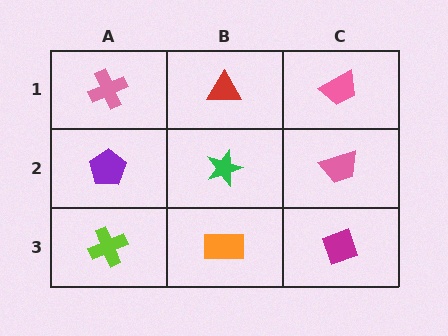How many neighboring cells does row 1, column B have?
3.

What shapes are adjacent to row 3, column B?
A green star (row 2, column B), a lime cross (row 3, column A), a magenta diamond (row 3, column C).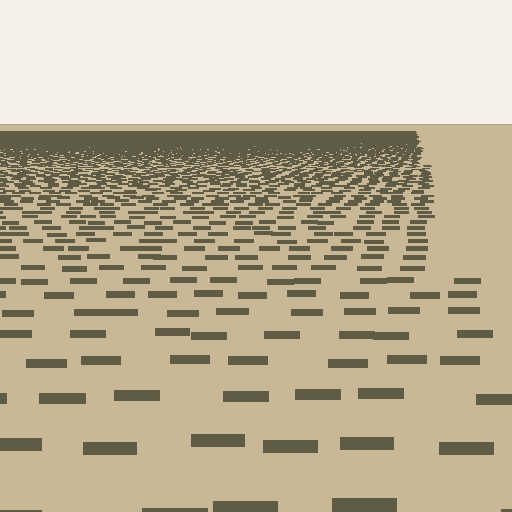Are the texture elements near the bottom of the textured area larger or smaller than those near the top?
Larger. Near the bottom, elements are closer to the viewer and appear at a bigger on-screen size.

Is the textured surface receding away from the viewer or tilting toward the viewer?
The surface is receding away from the viewer. Texture elements get smaller and denser toward the top.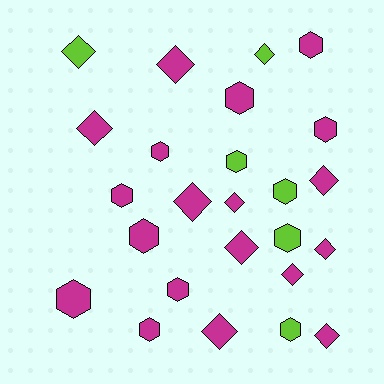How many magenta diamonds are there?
There are 10 magenta diamonds.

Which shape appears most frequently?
Hexagon, with 13 objects.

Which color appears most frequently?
Magenta, with 19 objects.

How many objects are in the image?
There are 25 objects.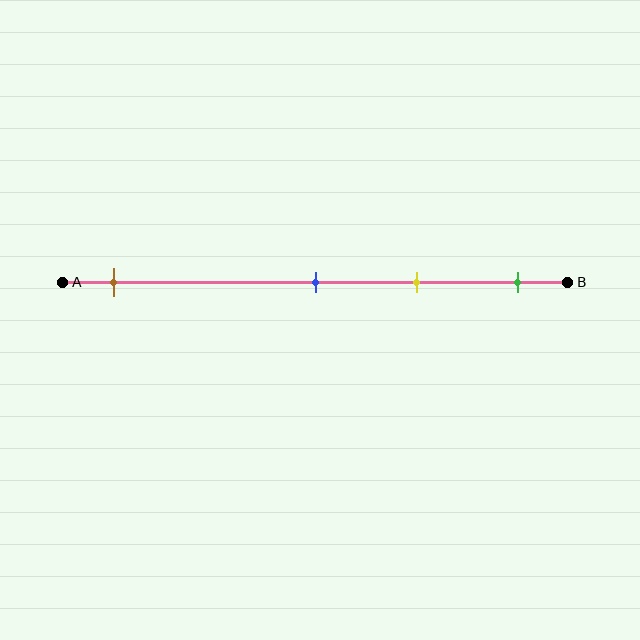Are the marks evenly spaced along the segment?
No, the marks are not evenly spaced.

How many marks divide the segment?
There are 4 marks dividing the segment.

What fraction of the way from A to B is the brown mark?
The brown mark is approximately 10% (0.1) of the way from A to B.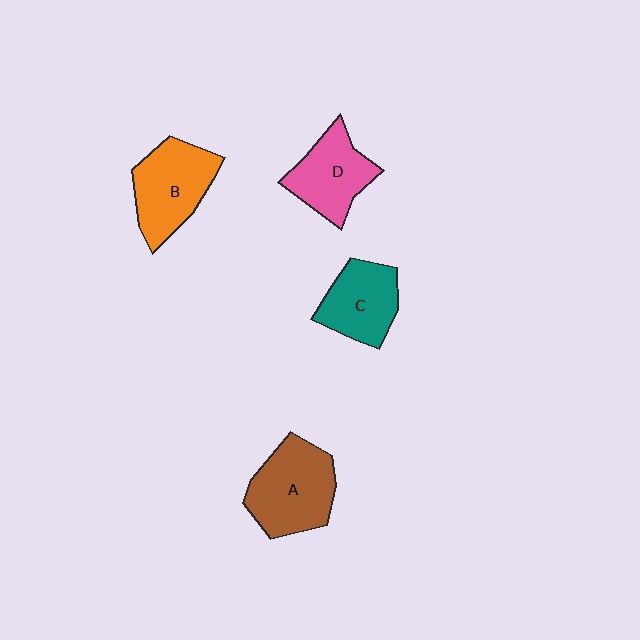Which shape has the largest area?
Shape A (brown).